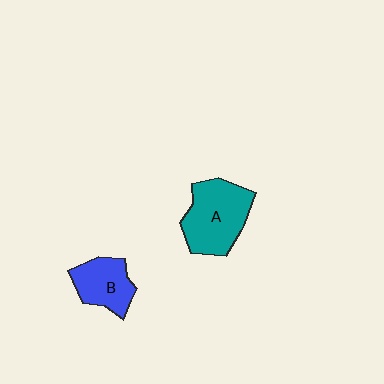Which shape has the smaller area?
Shape B (blue).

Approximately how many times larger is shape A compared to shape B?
Approximately 1.5 times.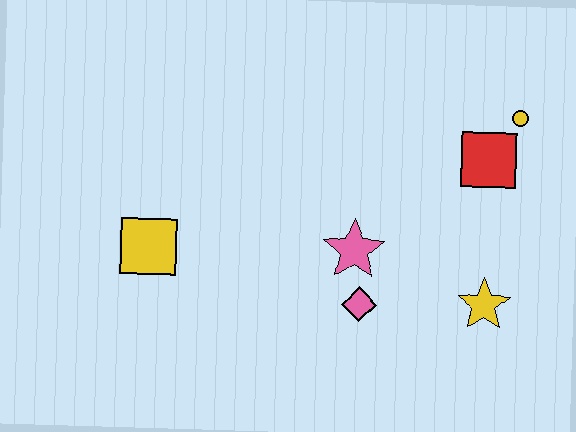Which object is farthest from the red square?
The yellow square is farthest from the red square.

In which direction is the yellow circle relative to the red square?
The yellow circle is above the red square.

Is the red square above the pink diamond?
Yes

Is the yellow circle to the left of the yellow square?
No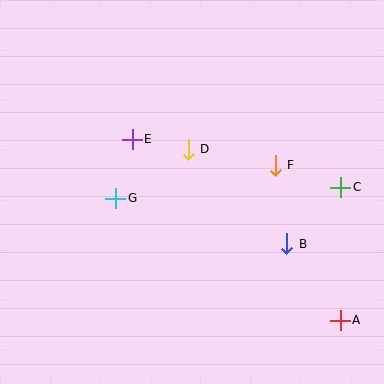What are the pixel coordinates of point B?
Point B is at (287, 244).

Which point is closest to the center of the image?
Point D at (188, 149) is closest to the center.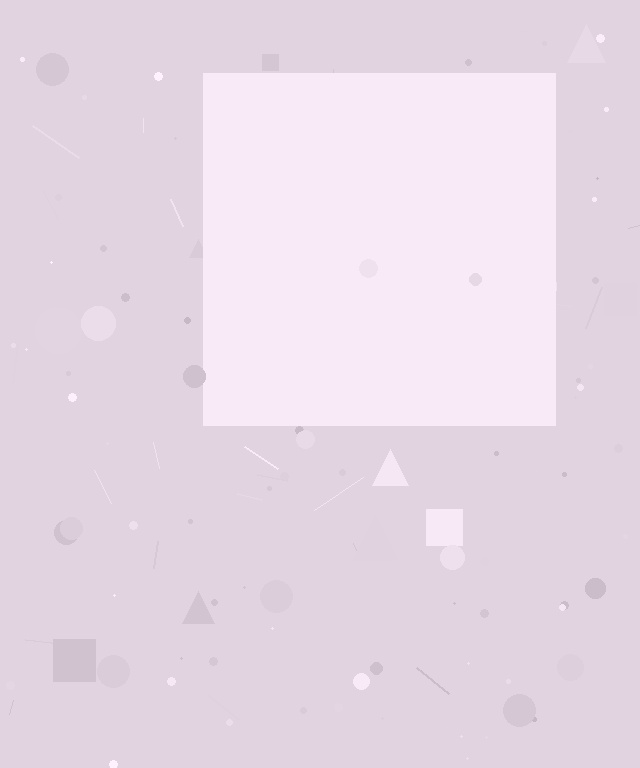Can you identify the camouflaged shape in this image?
The camouflaged shape is a square.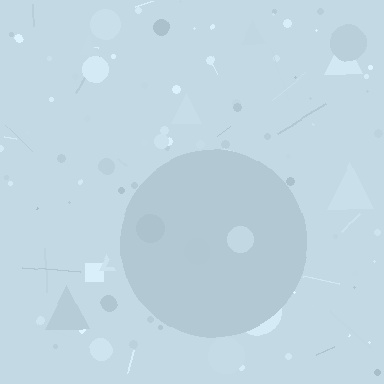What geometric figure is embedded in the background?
A circle is embedded in the background.